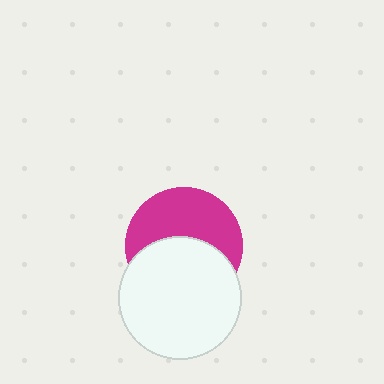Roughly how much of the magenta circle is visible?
About half of it is visible (roughly 51%).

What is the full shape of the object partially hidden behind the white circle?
The partially hidden object is a magenta circle.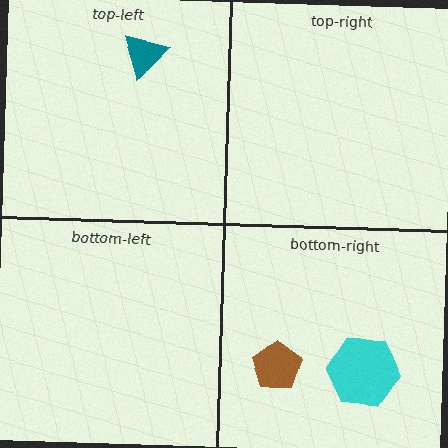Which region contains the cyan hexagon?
The bottom-right region.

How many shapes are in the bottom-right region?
2.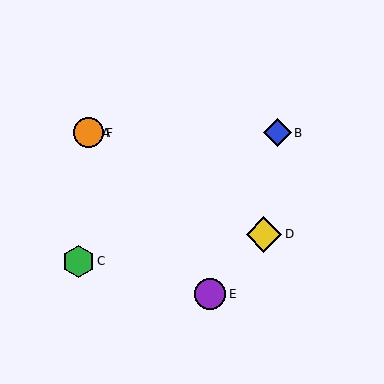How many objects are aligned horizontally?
3 objects (A, B, F) are aligned horizontally.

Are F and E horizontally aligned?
No, F is at y≈133 and E is at y≈294.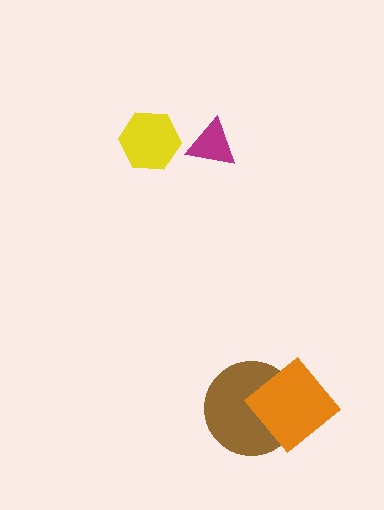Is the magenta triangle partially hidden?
No, no other shape covers it.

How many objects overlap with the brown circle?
1 object overlaps with the brown circle.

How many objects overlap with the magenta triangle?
0 objects overlap with the magenta triangle.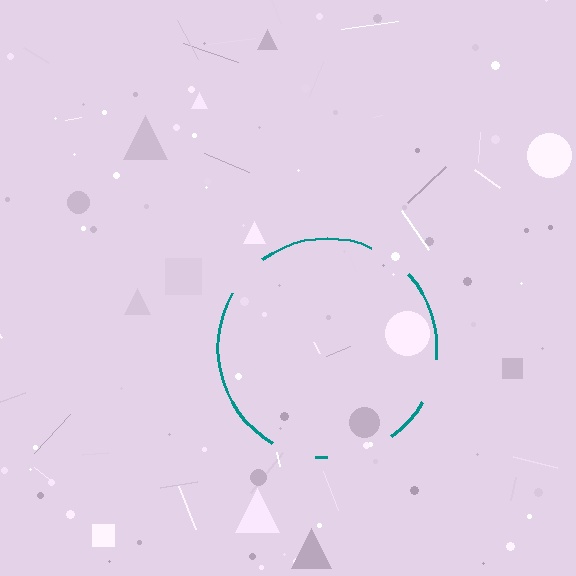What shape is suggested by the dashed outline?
The dashed outline suggests a circle.